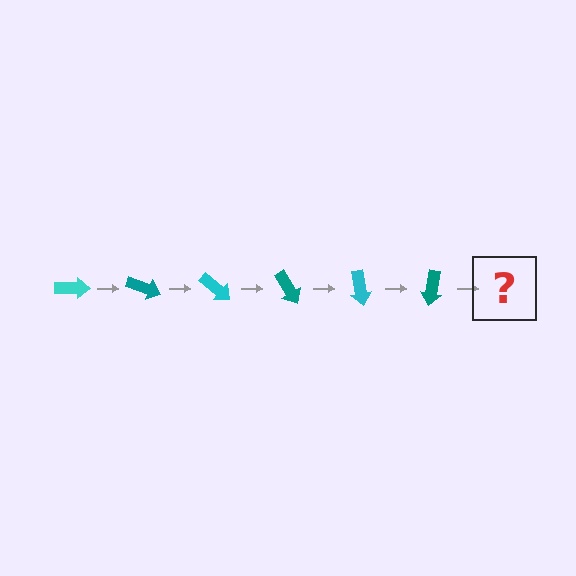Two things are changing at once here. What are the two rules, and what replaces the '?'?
The two rules are that it rotates 20 degrees each step and the color cycles through cyan and teal. The '?' should be a cyan arrow, rotated 120 degrees from the start.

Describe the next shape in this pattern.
It should be a cyan arrow, rotated 120 degrees from the start.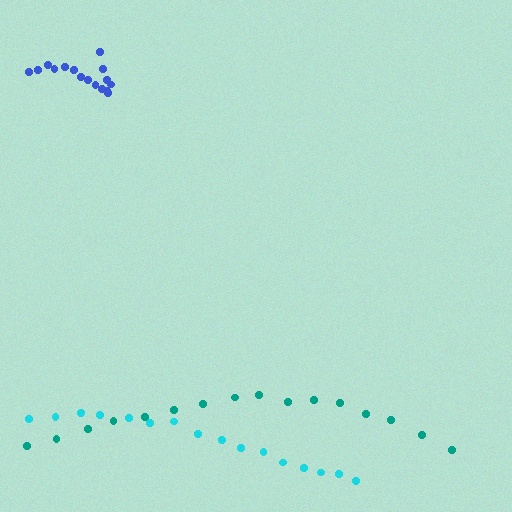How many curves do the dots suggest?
There are 3 distinct paths.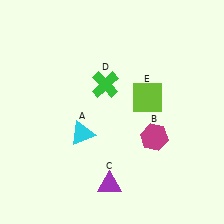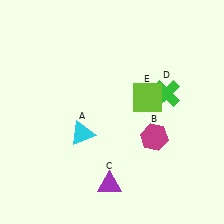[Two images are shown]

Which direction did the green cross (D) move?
The green cross (D) moved right.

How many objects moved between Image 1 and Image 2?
1 object moved between the two images.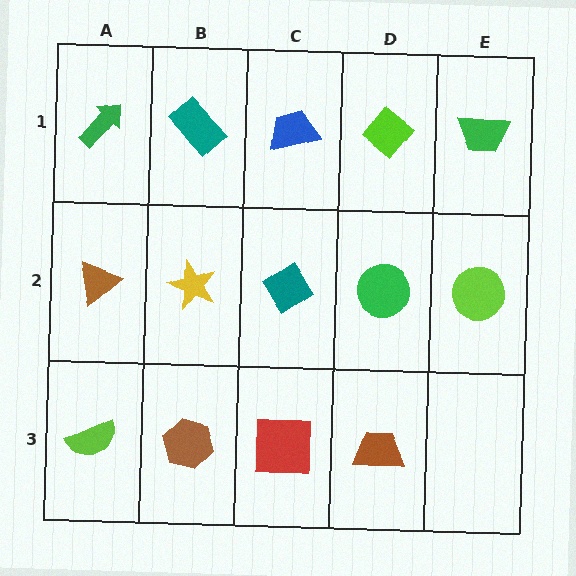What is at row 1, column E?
A green trapezoid.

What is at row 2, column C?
A teal diamond.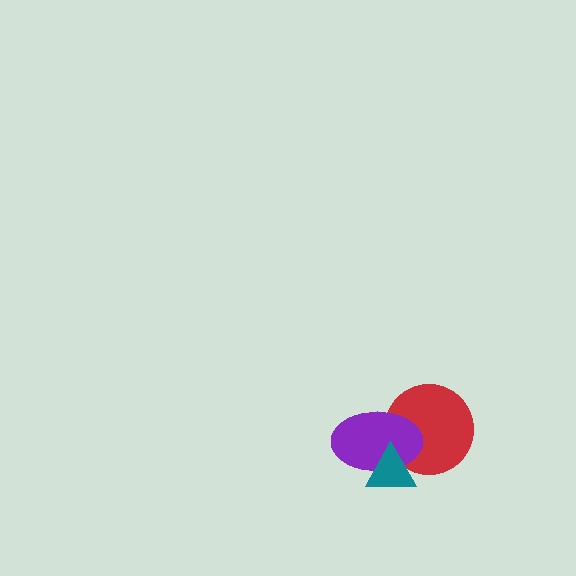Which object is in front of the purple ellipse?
The teal triangle is in front of the purple ellipse.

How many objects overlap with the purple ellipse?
2 objects overlap with the purple ellipse.